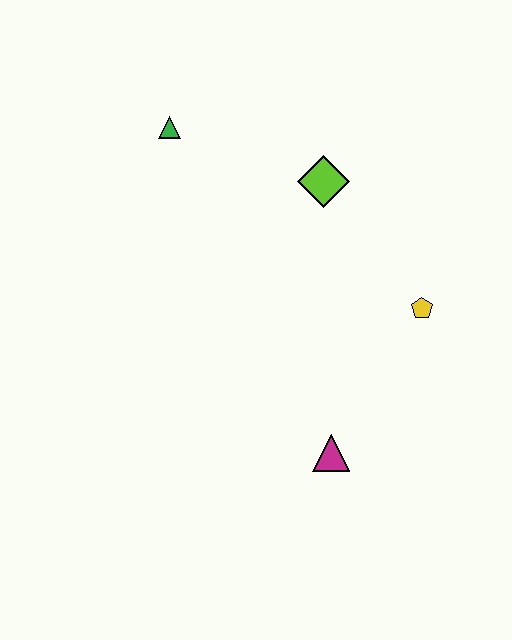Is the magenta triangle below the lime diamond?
Yes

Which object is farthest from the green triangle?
The magenta triangle is farthest from the green triangle.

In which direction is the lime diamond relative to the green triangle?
The lime diamond is to the right of the green triangle.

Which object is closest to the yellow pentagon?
The lime diamond is closest to the yellow pentagon.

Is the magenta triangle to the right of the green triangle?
Yes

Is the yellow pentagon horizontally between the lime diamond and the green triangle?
No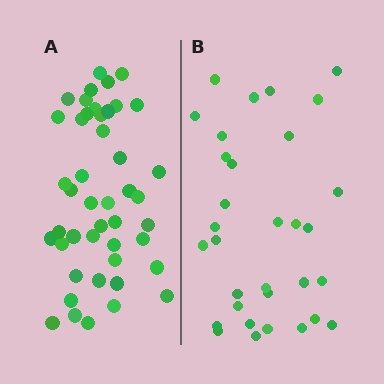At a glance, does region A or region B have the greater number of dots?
Region A (the left region) has more dots.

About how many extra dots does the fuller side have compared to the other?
Region A has approximately 15 more dots than region B.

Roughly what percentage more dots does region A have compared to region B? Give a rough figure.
About 40% more.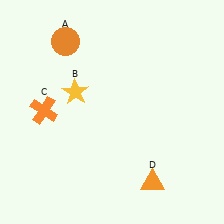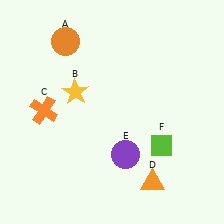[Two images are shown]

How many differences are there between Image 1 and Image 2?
There are 2 differences between the two images.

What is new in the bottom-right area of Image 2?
A lime diamond (F) was added in the bottom-right area of Image 2.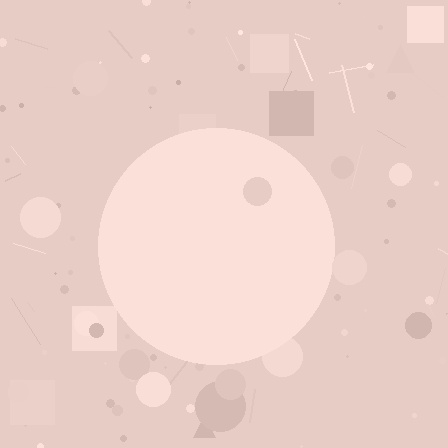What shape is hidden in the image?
A circle is hidden in the image.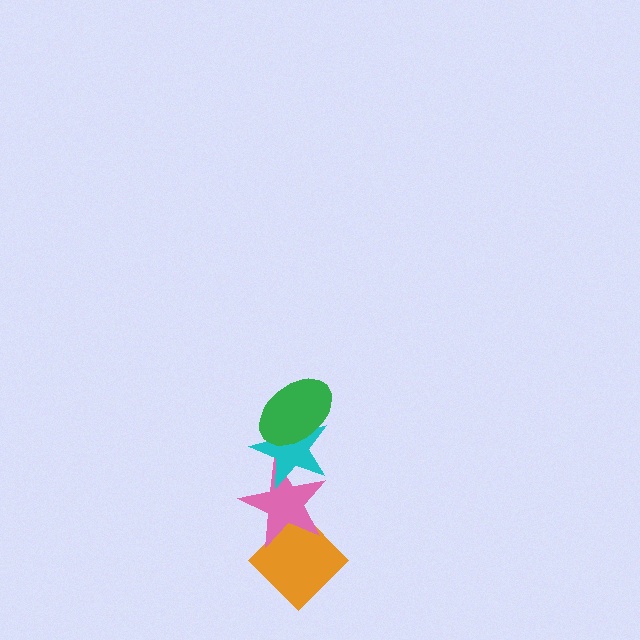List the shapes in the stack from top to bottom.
From top to bottom: the green ellipse, the cyan star, the pink star, the orange diamond.